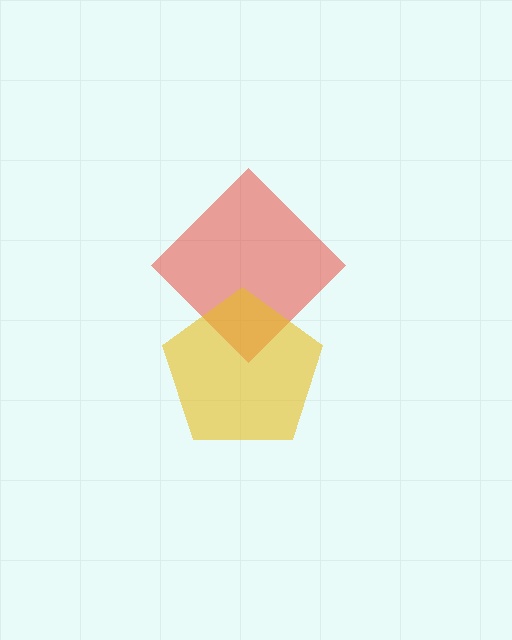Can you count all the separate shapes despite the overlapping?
Yes, there are 2 separate shapes.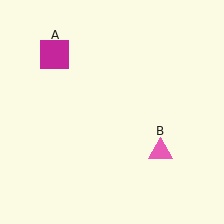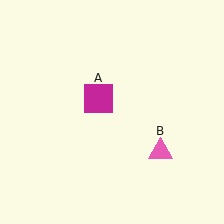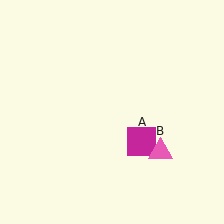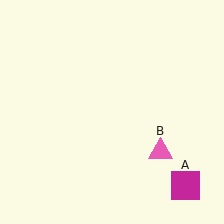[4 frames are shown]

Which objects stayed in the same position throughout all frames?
Pink triangle (object B) remained stationary.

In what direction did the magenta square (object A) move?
The magenta square (object A) moved down and to the right.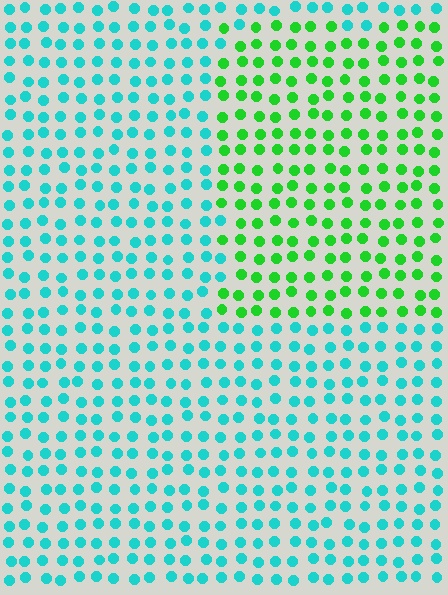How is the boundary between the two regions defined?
The boundary is defined purely by a slight shift in hue (about 54 degrees). Spacing, size, and orientation are identical on both sides.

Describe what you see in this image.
The image is filled with small cyan elements in a uniform arrangement. A rectangle-shaped region is visible where the elements are tinted to a slightly different hue, forming a subtle color boundary.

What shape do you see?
I see a rectangle.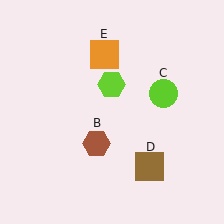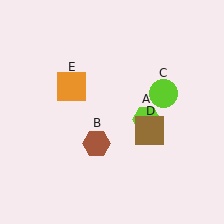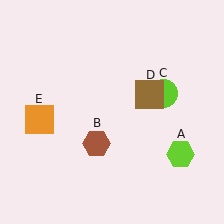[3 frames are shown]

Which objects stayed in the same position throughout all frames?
Brown hexagon (object B) and lime circle (object C) remained stationary.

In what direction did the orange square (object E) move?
The orange square (object E) moved down and to the left.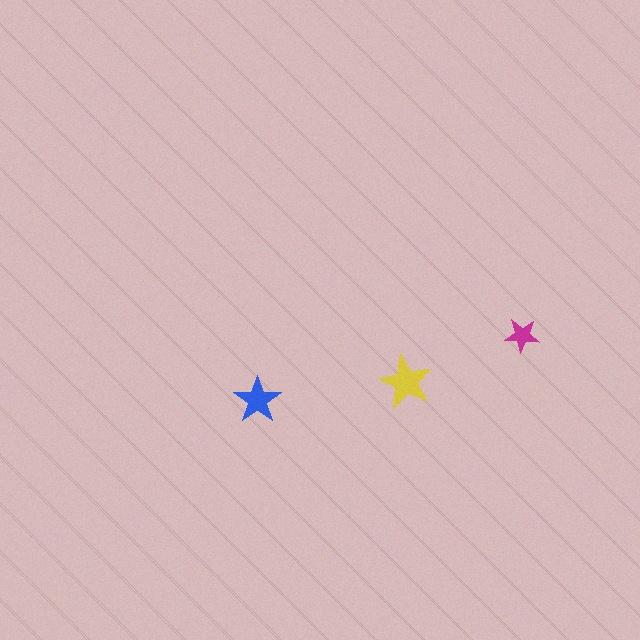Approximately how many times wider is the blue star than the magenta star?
About 1.5 times wider.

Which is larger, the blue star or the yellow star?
The yellow one.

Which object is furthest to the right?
The magenta star is rightmost.